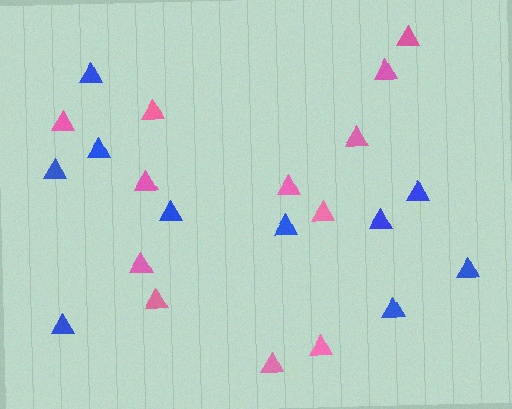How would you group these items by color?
There are 2 groups: one group of pink triangles (12) and one group of blue triangles (10).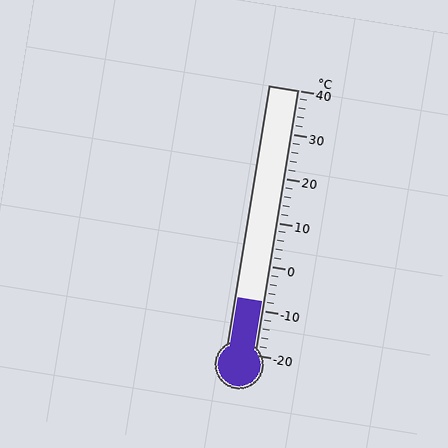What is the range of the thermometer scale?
The thermometer scale ranges from -20°C to 40°C.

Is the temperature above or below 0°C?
The temperature is below 0°C.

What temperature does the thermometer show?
The thermometer shows approximately -8°C.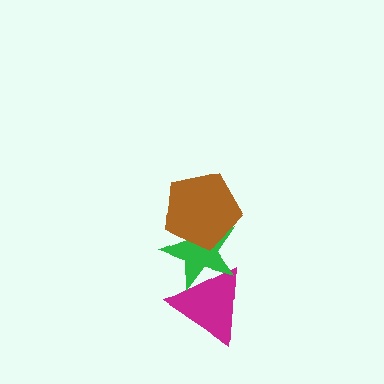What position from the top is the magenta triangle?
The magenta triangle is 3rd from the top.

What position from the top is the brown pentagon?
The brown pentagon is 1st from the top.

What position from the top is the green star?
The green star is 2nd from the top.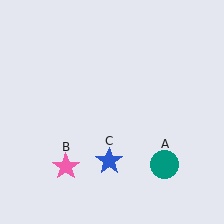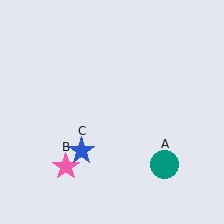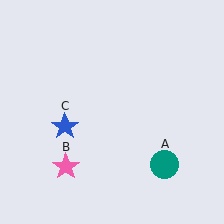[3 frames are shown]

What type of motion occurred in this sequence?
The blue star (object C) rotated clockwise around the center of the scene.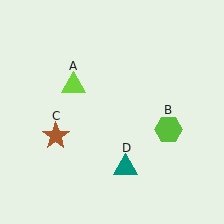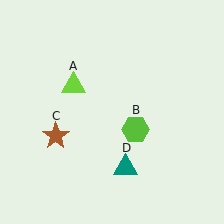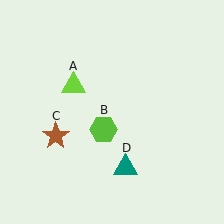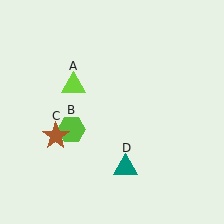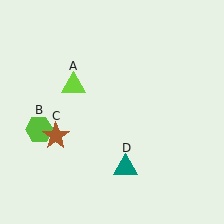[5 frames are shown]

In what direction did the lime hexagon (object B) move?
The lime hexagon (object B) moved left.